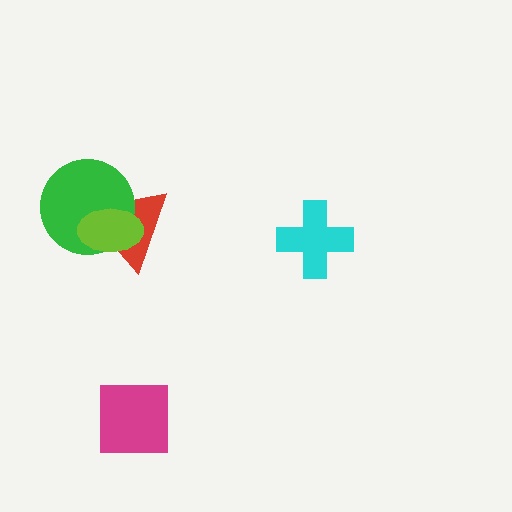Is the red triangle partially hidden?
Yes, it is partially covered by another shape.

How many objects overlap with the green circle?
2 objects overlap with the green circle.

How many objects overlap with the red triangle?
2 objects overlap with the red triangle.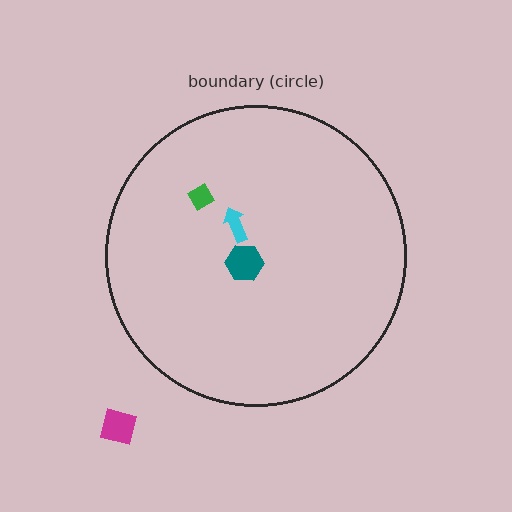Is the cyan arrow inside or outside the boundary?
Inside.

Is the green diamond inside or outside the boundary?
Inside.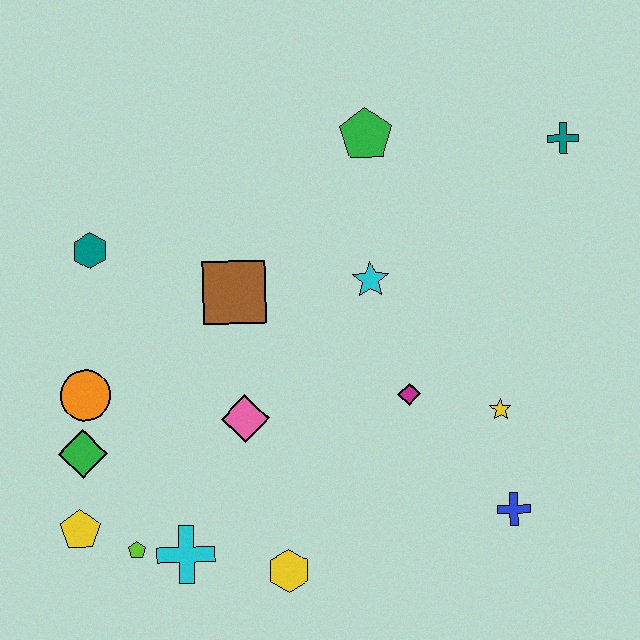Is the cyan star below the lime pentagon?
No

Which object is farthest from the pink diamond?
The teal cross is farthest from the pink diamond.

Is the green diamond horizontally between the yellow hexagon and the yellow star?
No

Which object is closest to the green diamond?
The orange circle is closest to the green diamond.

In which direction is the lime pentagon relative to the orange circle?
The lime pentagon is below the orange circle.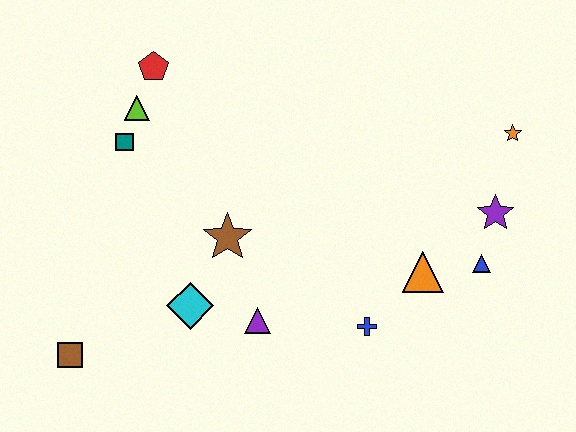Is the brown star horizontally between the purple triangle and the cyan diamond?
Yes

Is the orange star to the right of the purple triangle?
Yes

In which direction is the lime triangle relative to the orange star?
The lime triangle is to the left of the orange star.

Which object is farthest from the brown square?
The orange star is farthest from the brown square.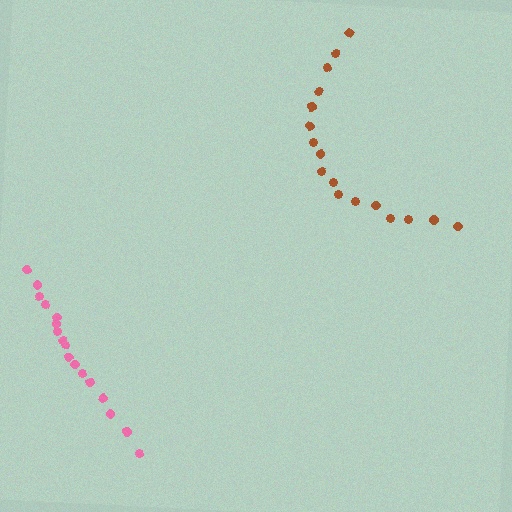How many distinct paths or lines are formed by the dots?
There are 2 distinct paths.